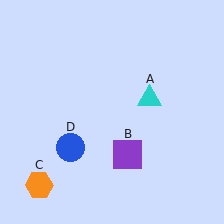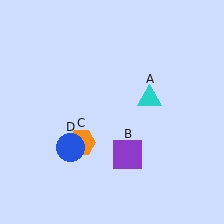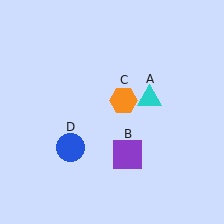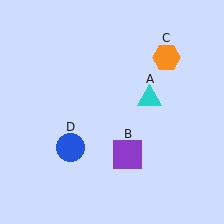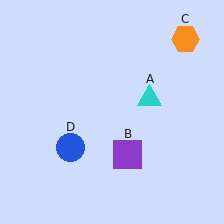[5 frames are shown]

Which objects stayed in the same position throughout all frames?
Cyan triangle (object A) and purple square (object B) and blue circle (object D) remained stationary.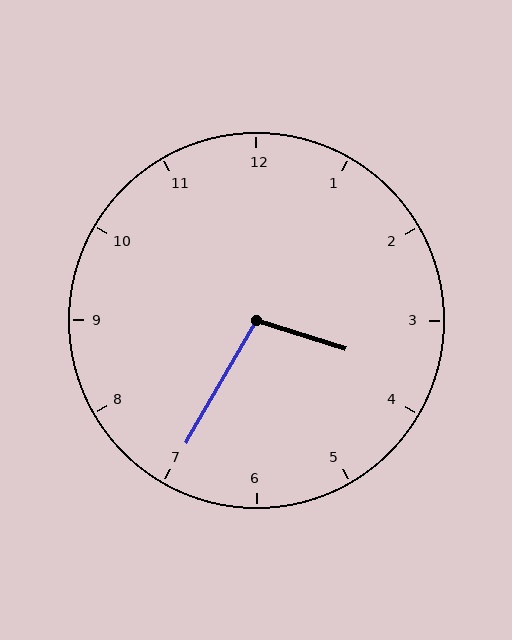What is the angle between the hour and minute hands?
Approximately 102 degrees.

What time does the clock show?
3:35.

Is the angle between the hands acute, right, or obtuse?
It is obtuse.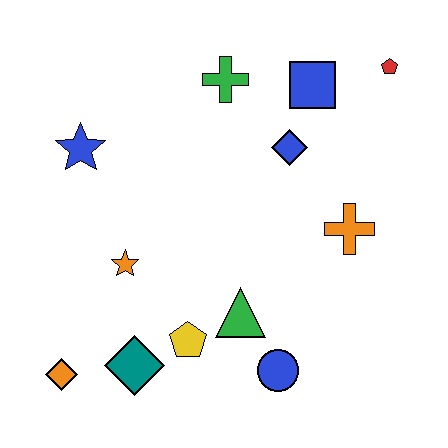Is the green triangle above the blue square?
No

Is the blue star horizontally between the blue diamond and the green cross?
No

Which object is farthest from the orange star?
The red pentagon is farthest from the orange star.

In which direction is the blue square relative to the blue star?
The blue square is to the right of the blue star.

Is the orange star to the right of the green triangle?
No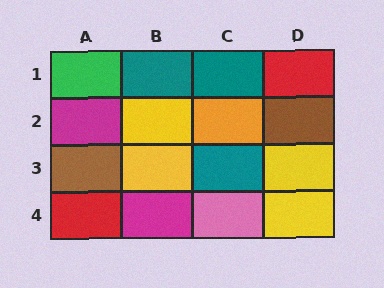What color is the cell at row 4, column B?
Magenta.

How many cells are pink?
1 cell is pink.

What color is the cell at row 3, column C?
Teal.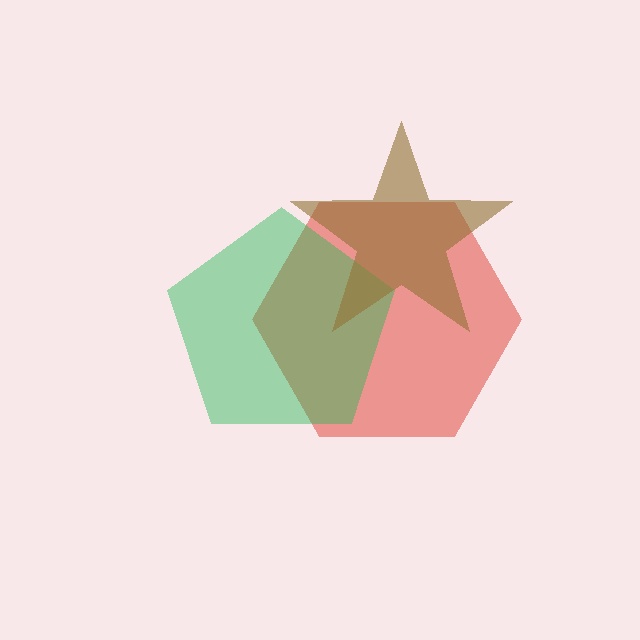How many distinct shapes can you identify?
There are 3 distinct shapes: a red hexagon, a green pentagon, a brown star.